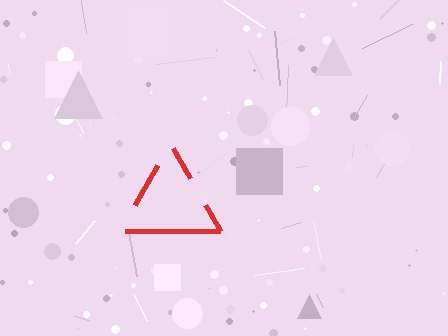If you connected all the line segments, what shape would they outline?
They would outline a triangle.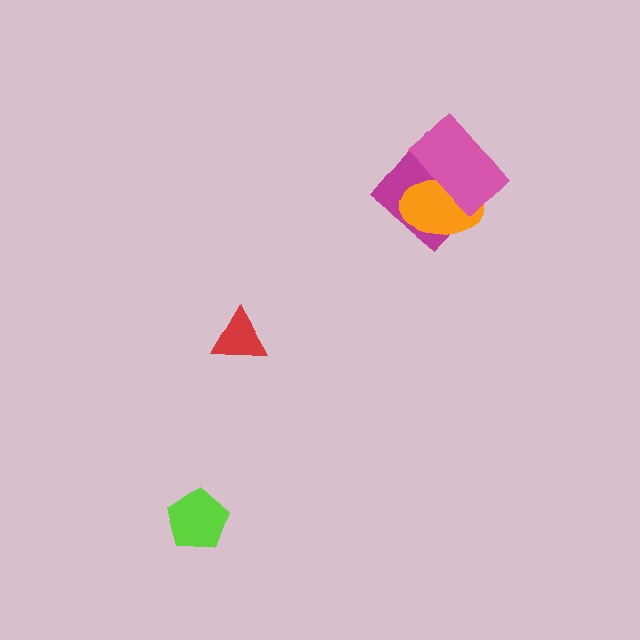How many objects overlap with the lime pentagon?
0 objects overlap with the lime pentagon.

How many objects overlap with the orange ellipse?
2 objects overlap with the orange ellipse.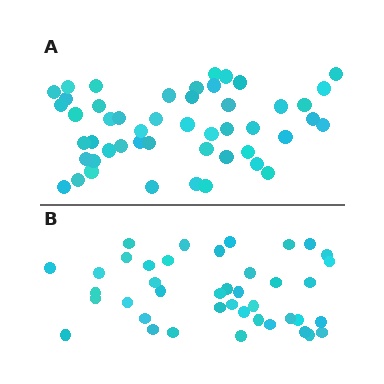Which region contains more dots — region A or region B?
Region A (the top region) has more dots.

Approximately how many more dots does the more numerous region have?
Region A has roughly 8 or so more dots than region B.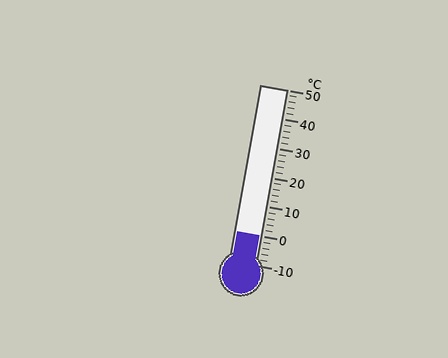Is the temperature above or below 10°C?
The temperature is below 10°C.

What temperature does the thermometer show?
The thermometer shows approximately 0°C.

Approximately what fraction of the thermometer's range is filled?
The thermometer is filled to approximately 15% of its range.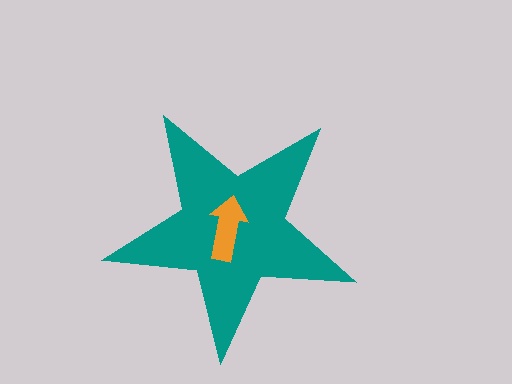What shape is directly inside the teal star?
The orange arrow.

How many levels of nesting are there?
2.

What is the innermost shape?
The orange arrow.